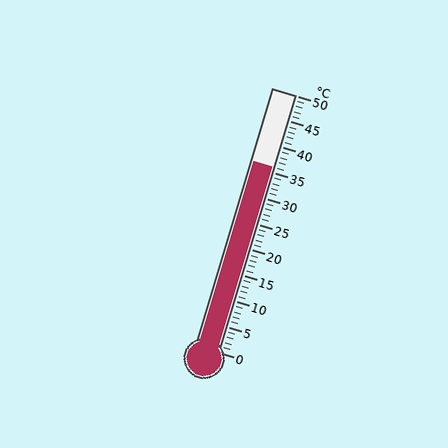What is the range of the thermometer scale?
The thermometer scale ranges from 0°C to 50°C.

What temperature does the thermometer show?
The thermometer shows approximately 36°C.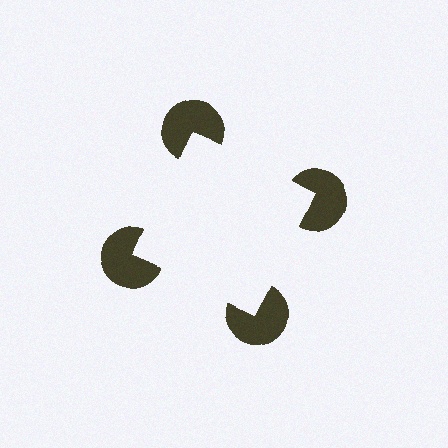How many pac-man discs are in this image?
There are 4 — one at each vertex of the illusory square.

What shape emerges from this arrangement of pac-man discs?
An illusory square — its edges are inferred from the aligned wedge cuts in the pac-man discs, not physically drawn.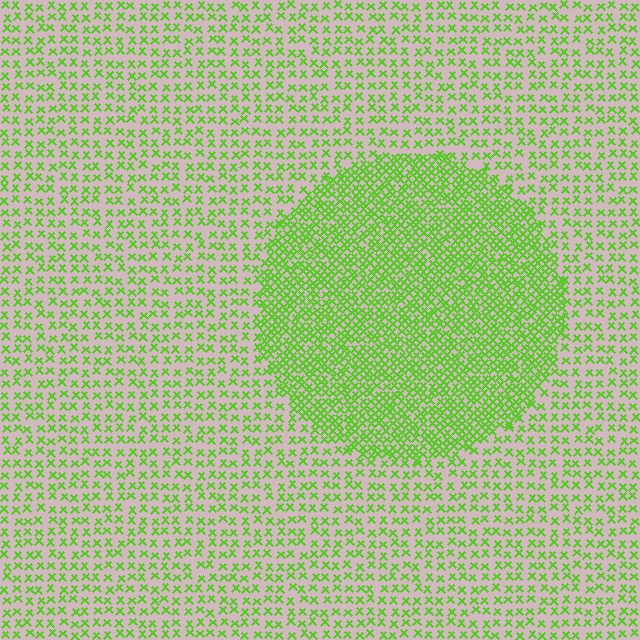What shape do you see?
I see a circle.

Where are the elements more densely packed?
The elements are more densely packed inside the circle boundary.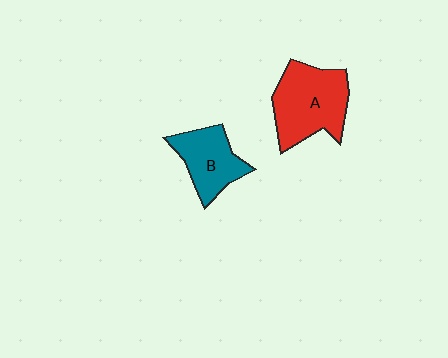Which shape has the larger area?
Shape A (red).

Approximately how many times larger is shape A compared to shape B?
Approximately 1.4 times.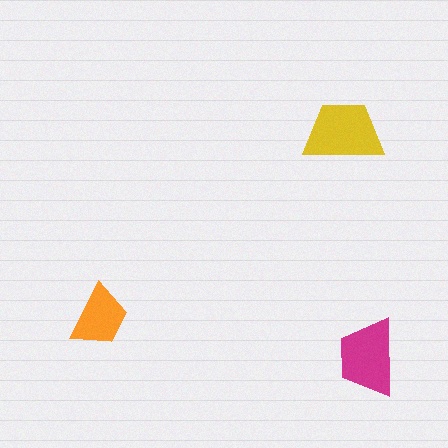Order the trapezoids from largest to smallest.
the yellow one, the magenta one, the orange one.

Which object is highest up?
The yellow trapezoid is topmost.